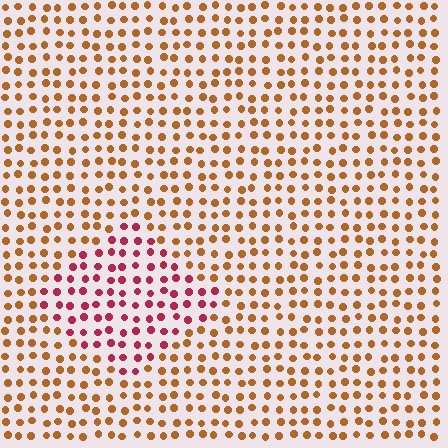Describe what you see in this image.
The image is filled with small brown elements in a uniform arrangement. A diamond-shaped region is visible where the elements are tinted to a slightly different hue, forming a subtle color boundary.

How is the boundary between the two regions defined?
The boundary is defined purely by a slight shift in hue (about 44 degrees). Spacing, size, and orientation are identical on both sides.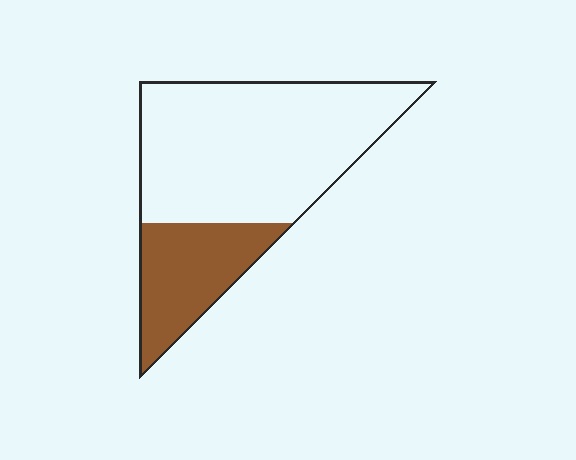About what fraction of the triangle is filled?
About one quarter (1/4).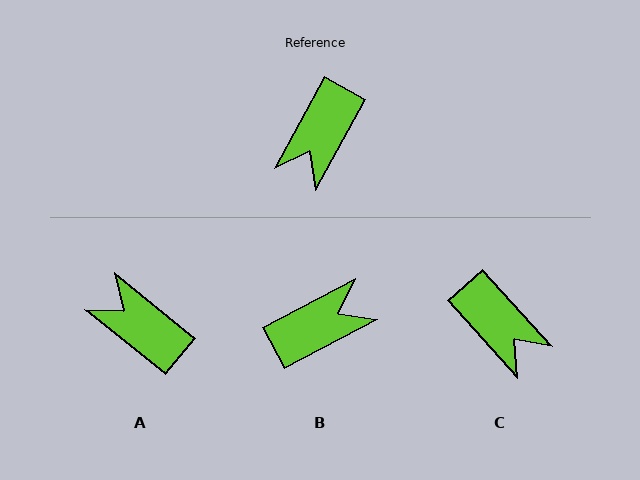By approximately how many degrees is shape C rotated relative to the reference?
Approximately 71 degrees counter-clockwise.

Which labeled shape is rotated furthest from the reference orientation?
B, about 147 degrees away.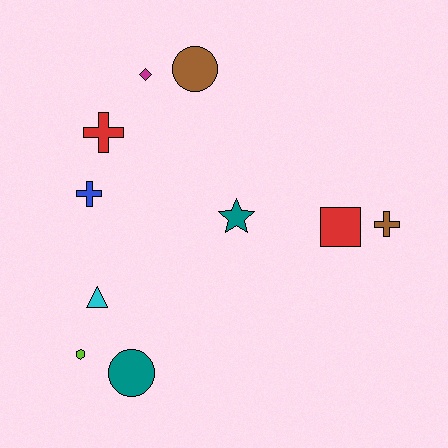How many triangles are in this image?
There is 1 triangle.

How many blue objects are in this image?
There is 1 blue object.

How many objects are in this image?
There are 10 objects.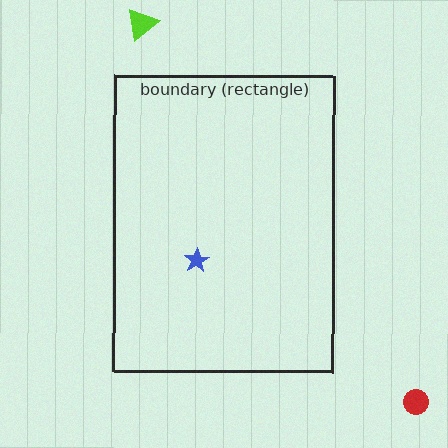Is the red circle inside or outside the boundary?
Outside.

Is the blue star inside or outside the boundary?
Inside.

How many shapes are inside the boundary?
1 inside, 2 outside.